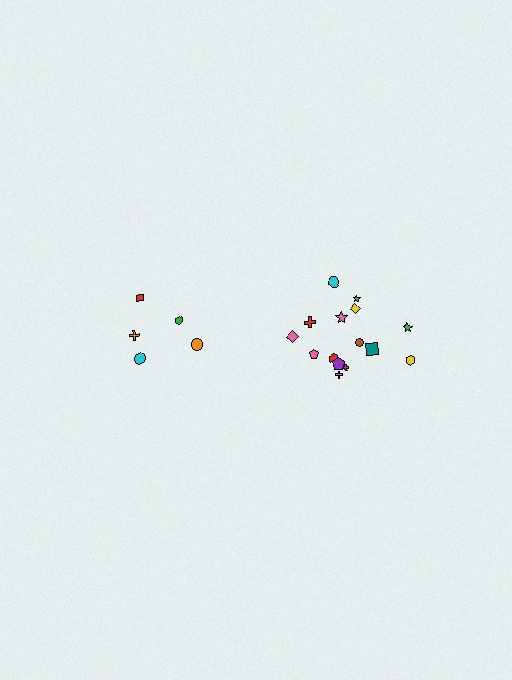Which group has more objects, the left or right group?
The right group.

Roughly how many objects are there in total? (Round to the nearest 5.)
Roughly 20 objects in total.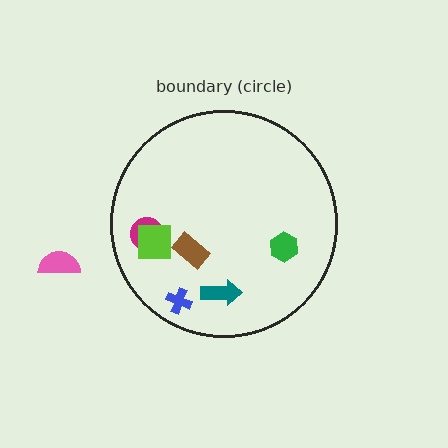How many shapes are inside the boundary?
6 inside, 1 outside.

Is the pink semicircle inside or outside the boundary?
Outside.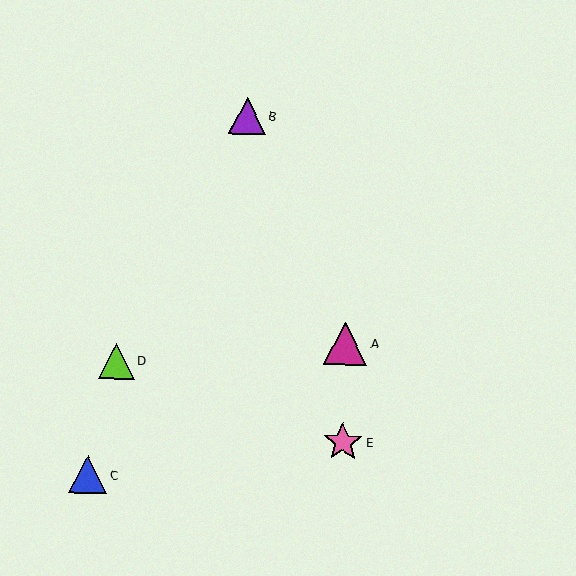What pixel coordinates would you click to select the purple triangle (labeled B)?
Click at (247, 116) to select the purple triangle B.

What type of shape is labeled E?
Shape E is a pink star.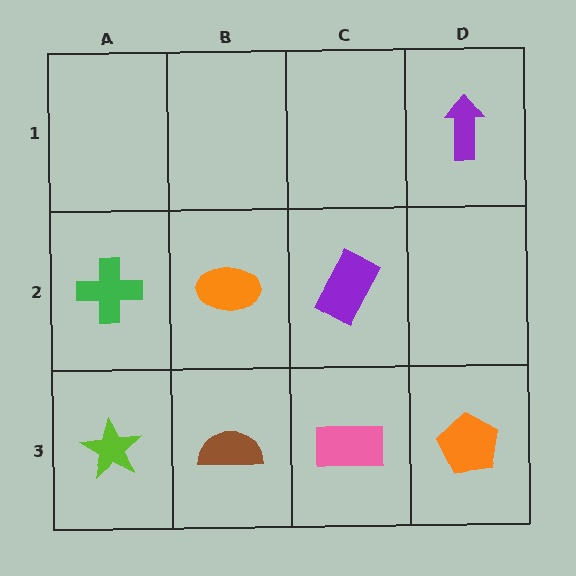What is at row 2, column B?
An orange ellipse.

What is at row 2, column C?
A purple rectangle.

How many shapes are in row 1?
1 shape.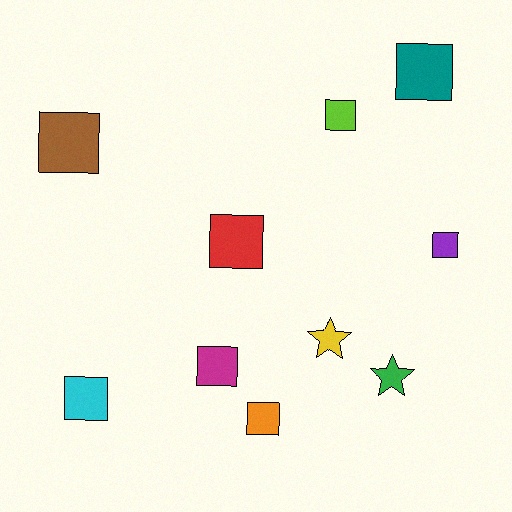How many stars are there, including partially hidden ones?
There are 2 stars.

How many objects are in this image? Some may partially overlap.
There are 10 objects.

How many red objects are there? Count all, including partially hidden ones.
There is 1 red object.